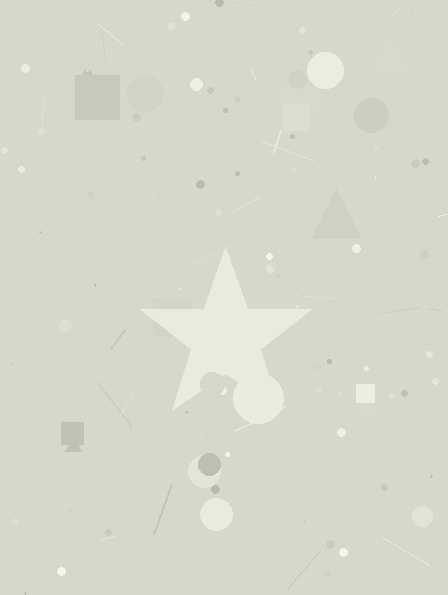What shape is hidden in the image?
A star is hidden in the image.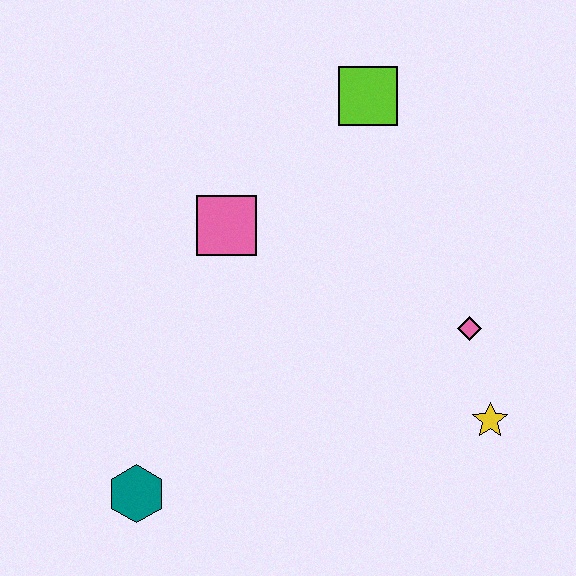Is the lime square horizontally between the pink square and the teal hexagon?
No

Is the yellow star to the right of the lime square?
Yes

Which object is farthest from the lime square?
The teal hexagon is farthest from the lime square.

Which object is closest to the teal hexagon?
The pink square is closest to the teal hexagon.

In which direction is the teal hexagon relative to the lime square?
The teal hexagon is below the lime square.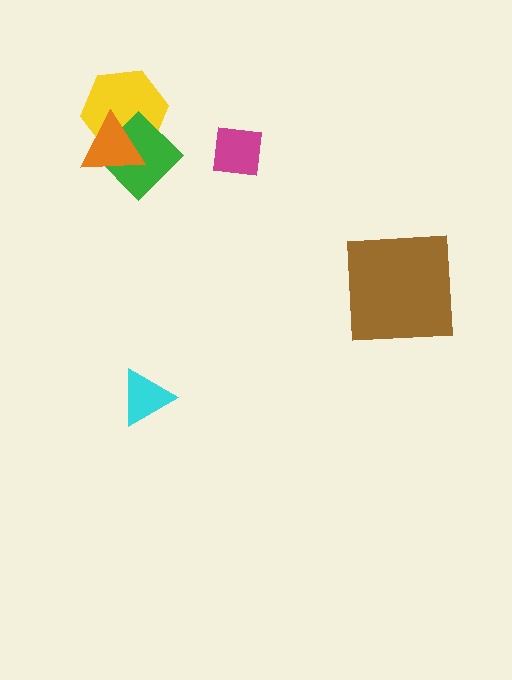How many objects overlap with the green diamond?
2 objects overlap with the green diamond.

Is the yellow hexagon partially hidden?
Yes, it is partially covered by another shape.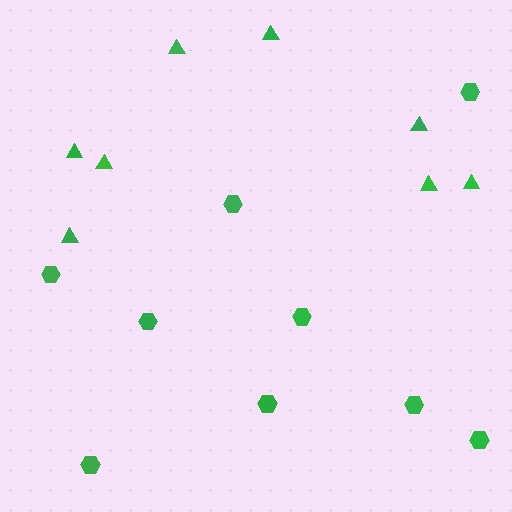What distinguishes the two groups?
There are 2 groups: one group of hexagons (9) and one group of triangles (8).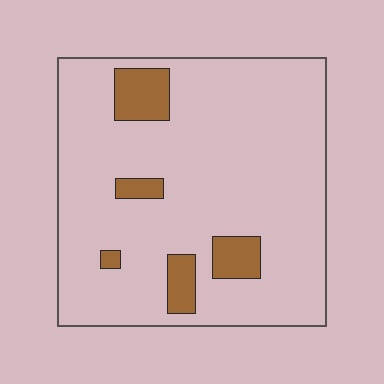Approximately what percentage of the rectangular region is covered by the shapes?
Approximately 10%.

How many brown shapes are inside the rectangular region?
5.